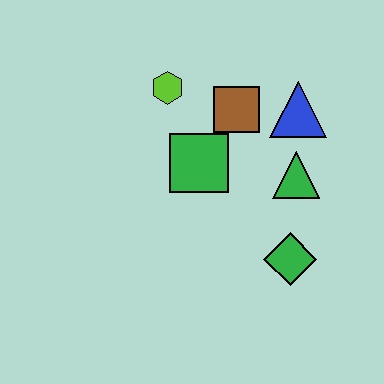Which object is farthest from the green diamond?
The lime hexagon is farthest from the green diamond.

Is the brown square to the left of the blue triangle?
Yes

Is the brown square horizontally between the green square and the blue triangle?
Yes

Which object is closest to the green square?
The brown square is closest to the green square.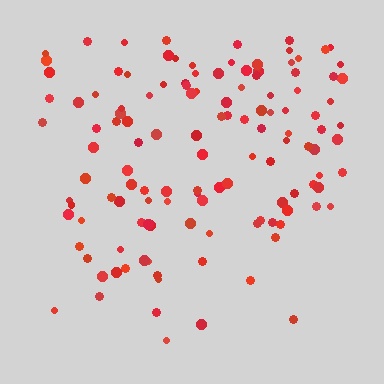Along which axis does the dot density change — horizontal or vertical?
Vertical.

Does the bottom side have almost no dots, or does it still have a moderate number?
Still a moderate number, just noticeably fewer than the top.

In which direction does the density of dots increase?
From bottom to top, with the top side densest.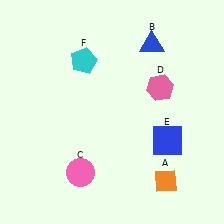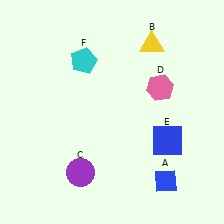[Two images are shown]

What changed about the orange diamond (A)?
In Image 1, A is orange. In Image 2, it changed to blue.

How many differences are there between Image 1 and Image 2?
There are 3 differences between the two images.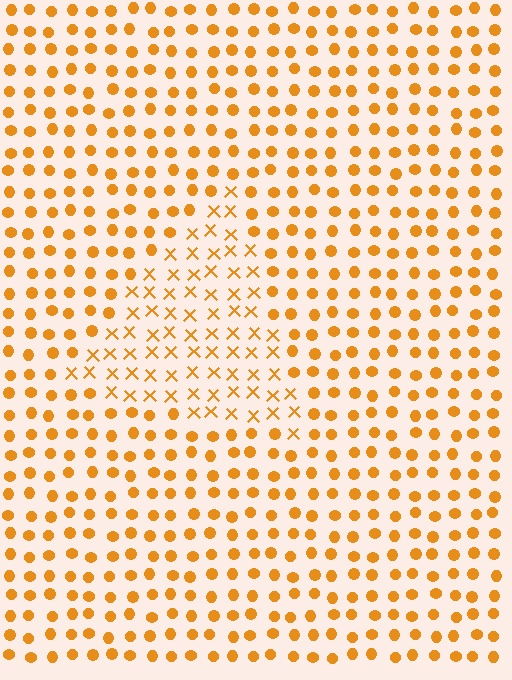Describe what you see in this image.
The image is filled with small orange elements arranged in a uniform grid. A triangle-shaped region contains X marks, while the surrounding area contains circles. The boundary is defined purely by the change in element shape.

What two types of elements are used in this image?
The image uses X marks inside the triangle region and circles outside it.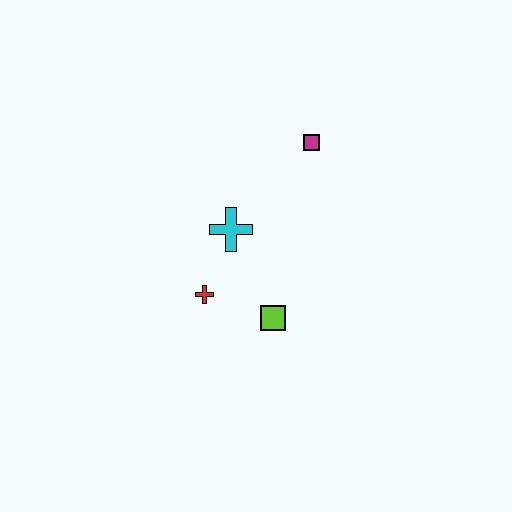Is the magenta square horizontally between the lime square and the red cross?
No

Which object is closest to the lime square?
The red cross is closest to the lime square.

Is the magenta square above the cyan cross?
Yes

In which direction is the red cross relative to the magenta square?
The red cross is below the magenta square.